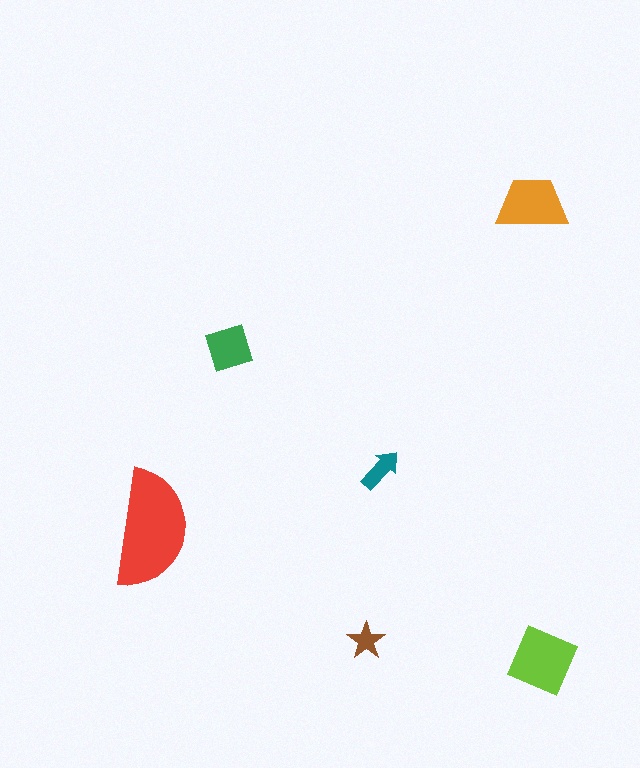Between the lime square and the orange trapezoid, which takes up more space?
The lime square.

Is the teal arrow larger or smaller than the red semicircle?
Smaller.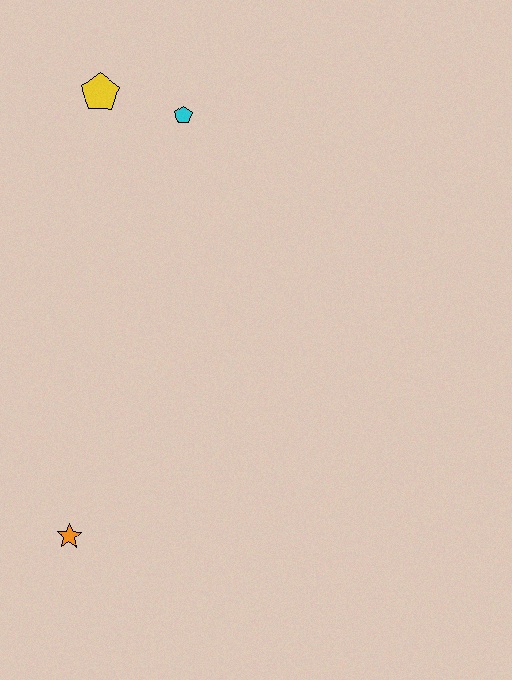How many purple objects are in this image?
There are no purple objects.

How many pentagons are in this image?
There are 2 pentagons.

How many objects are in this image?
There are 3 objects.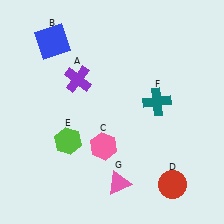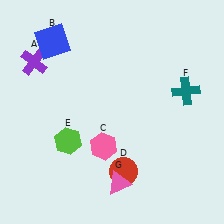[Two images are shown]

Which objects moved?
The objects that moved are: the purple cross (A), the red circle (D), the teal cross (F).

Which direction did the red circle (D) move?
The red circle (D) moved left.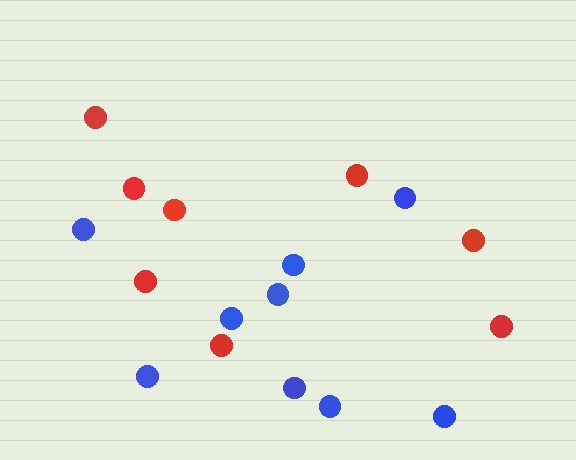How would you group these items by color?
There are 2 groups: one group of red circles (8) and one group of blue circles (9).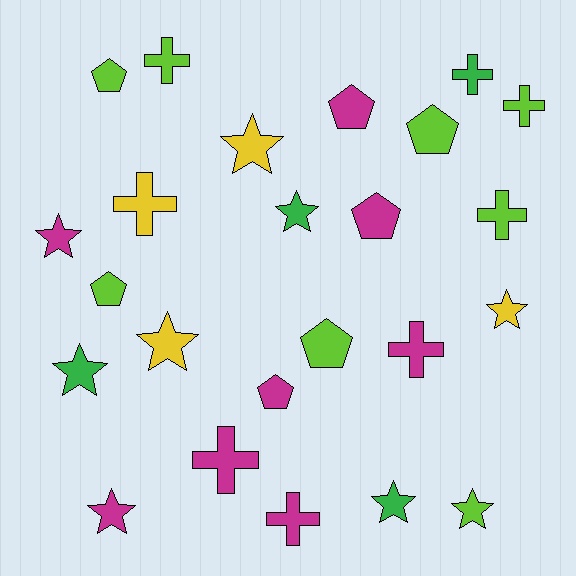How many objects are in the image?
There are 24 objects.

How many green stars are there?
There are 3 green stars.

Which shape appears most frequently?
Star, with 9 objects.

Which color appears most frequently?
Lime, with 8 objects.